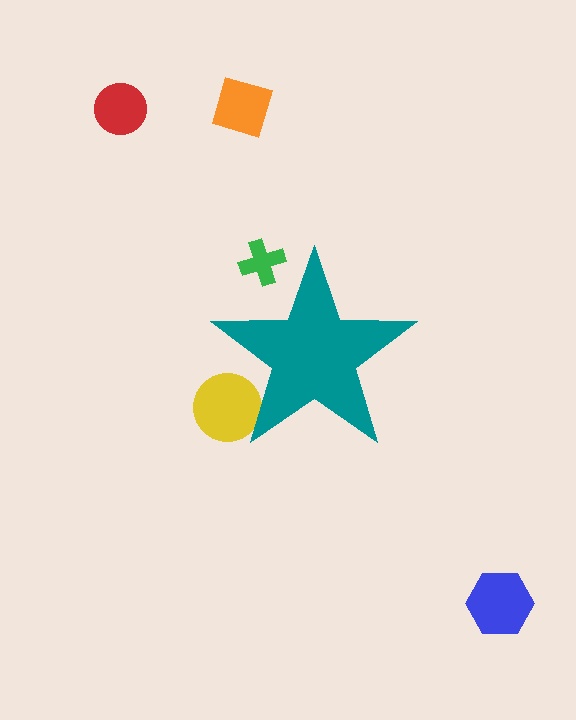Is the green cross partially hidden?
Yes, the green cross is partially hidden behind the teal star.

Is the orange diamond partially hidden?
No, the orange diamond is fully visible.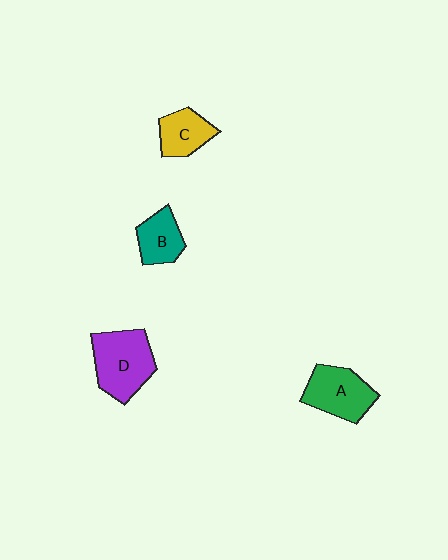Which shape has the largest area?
Shape D (purple).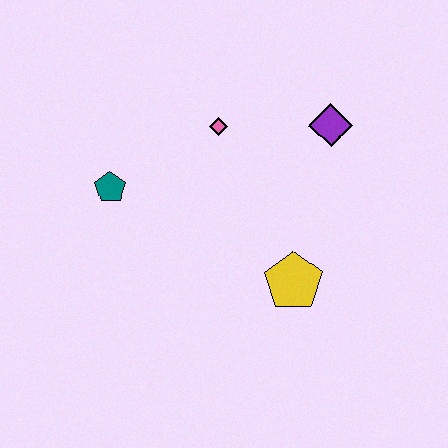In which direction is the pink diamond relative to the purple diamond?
The pink diamond is to the left of the purple diamond.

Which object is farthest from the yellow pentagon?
The teal pentagon is farthest from the yellow pentagon.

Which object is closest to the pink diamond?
The purple diamond is closest to the pink diamond.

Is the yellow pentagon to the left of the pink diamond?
No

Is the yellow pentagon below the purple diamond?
Yes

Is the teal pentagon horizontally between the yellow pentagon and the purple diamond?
No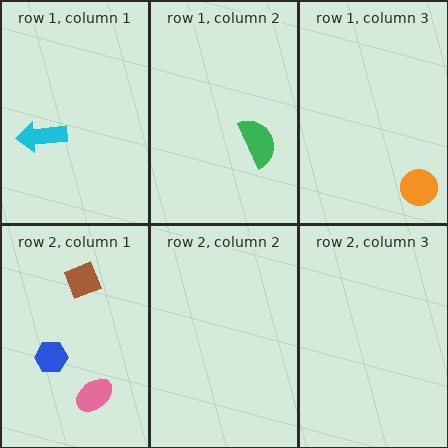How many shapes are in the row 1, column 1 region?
1.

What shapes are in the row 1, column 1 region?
The cyan arrow.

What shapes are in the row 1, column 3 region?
The orange circle.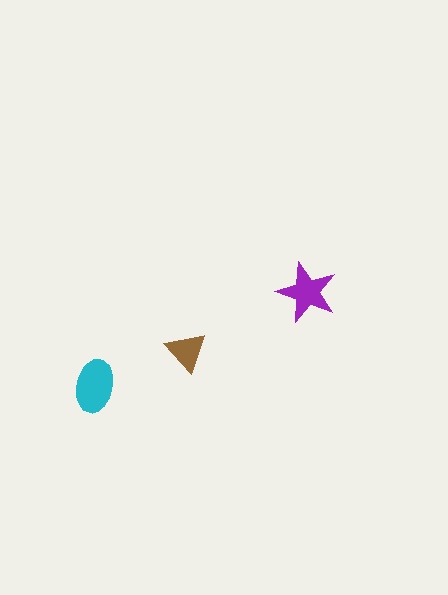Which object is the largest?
The cyan ellipse.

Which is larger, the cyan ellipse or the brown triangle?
The cyan ellipse.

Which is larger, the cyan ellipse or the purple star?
The cyan ellipse.